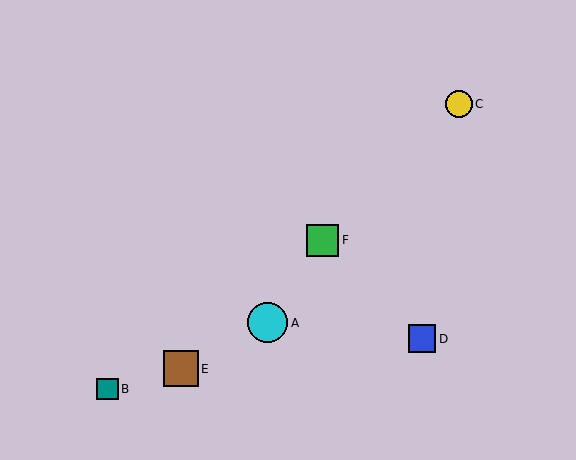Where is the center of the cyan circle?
The center of the cyan circle is at (268, 323).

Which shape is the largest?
The cyan circle (labeled A) is the largest.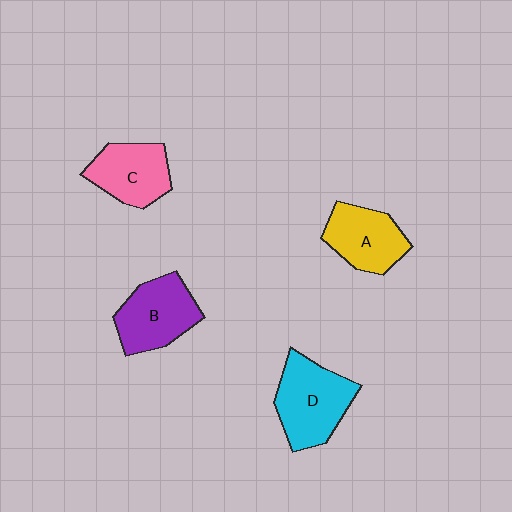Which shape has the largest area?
Shape D (cyan).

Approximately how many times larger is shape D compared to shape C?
Approximately 1.3 times.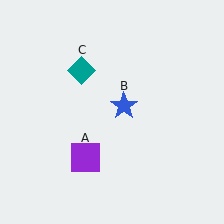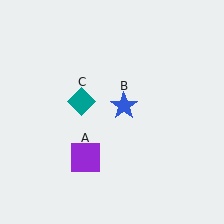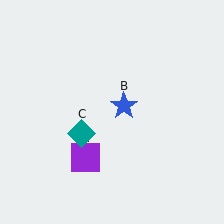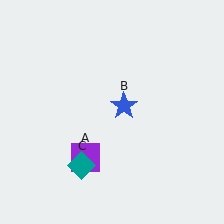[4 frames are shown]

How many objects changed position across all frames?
1 object changed position: teal diamond (object C).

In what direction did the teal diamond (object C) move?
The teal diamond (object C) moved down.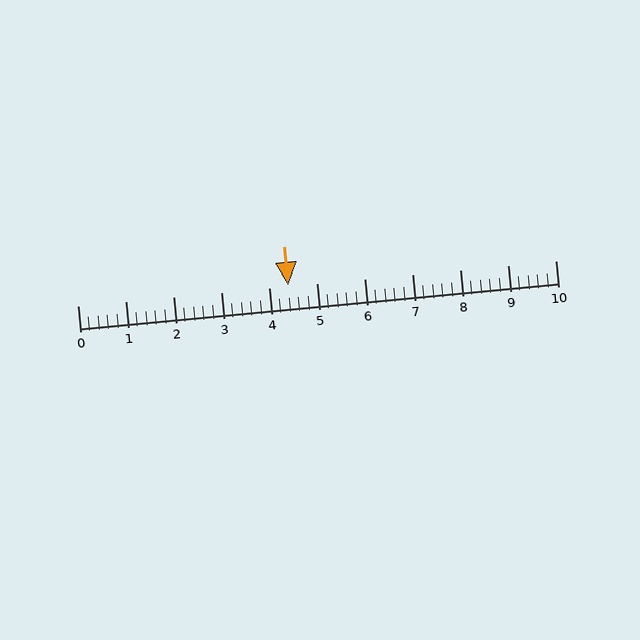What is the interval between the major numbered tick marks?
The major tick marks are spaced 1 units apart.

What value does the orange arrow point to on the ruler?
The orange arrow points to approximately 4.4.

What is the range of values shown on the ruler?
The ruler shows values from 0 to 10.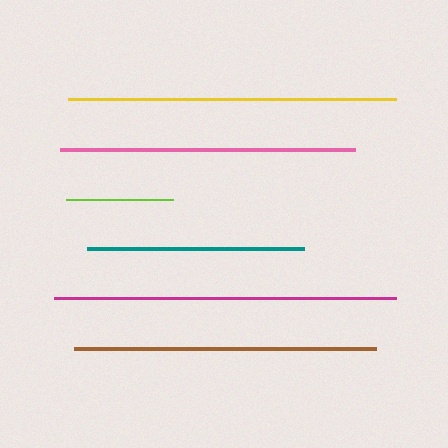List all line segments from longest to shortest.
From longest to shortest: magenta, yellow, brown, pink, teal, lime.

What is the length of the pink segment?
The pink segment is approximately 296 pixels long.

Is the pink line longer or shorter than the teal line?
The pink line is longer than the teal line.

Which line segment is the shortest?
The lime line is the shortest at approximately 106 pixels.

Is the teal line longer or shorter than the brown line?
The brown line is longer than the teal line.